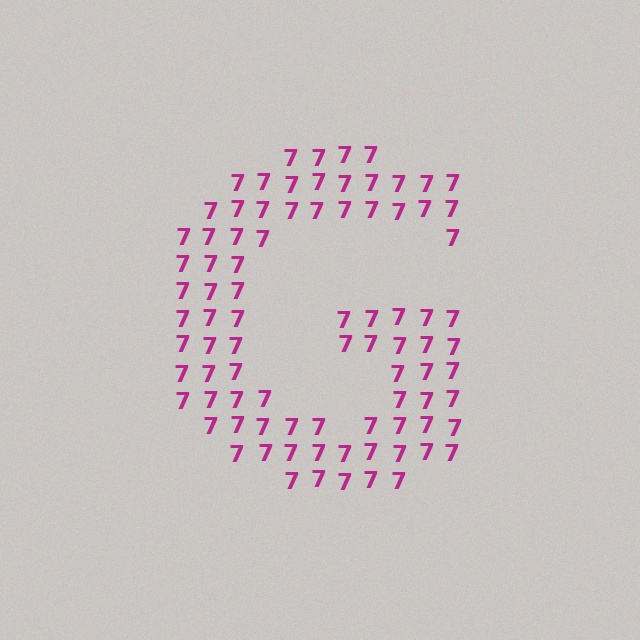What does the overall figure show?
The overall figure shows the letter G.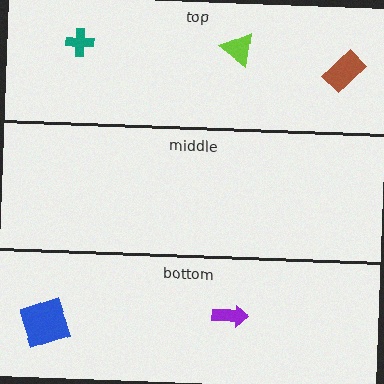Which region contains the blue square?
The bottom region.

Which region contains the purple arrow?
The bottom region.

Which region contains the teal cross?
The top region.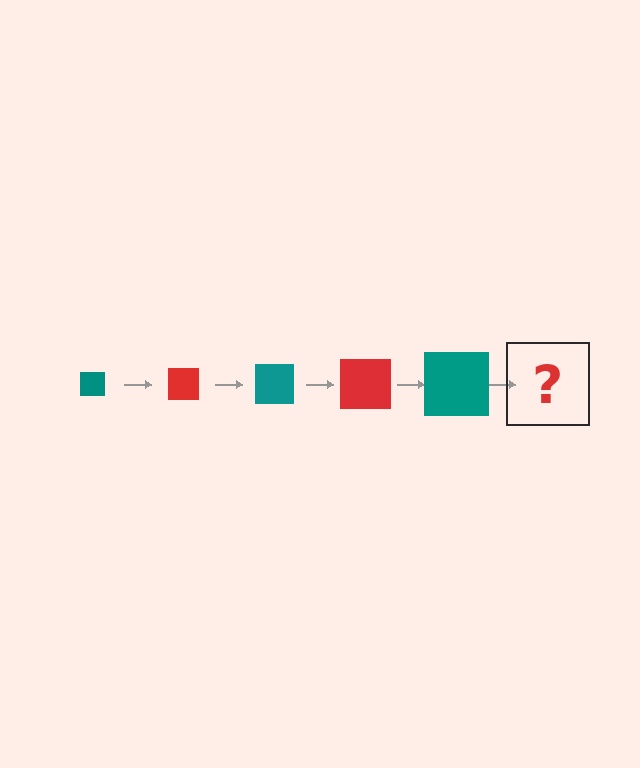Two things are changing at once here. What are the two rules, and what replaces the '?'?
The two rules are that the square grows larger each step and the color cycles through teal and red. The '?' should be a red square, larger than the previous one.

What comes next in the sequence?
The next element should be a red square, larger than the previous one.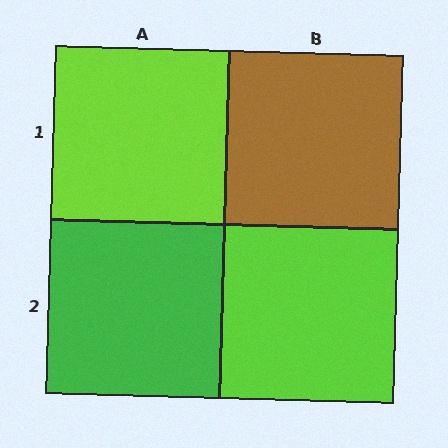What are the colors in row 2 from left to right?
Green, lime.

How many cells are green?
1 cell is green.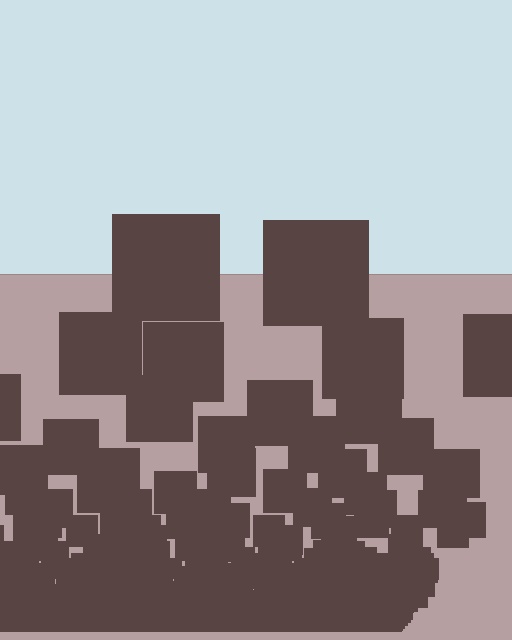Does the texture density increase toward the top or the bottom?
Density increases toward the bottom.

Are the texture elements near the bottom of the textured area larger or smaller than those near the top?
Smaller. The gradient is inverted — elements near the bottom are smaller and denser.